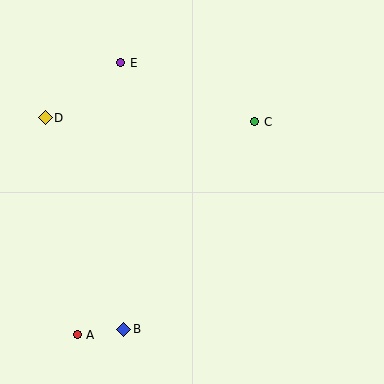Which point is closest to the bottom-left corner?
Point A is closest to the bottom-left corner.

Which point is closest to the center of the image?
Point C at (255, 122) is closest to the center.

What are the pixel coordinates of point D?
Point D is at (45, 118).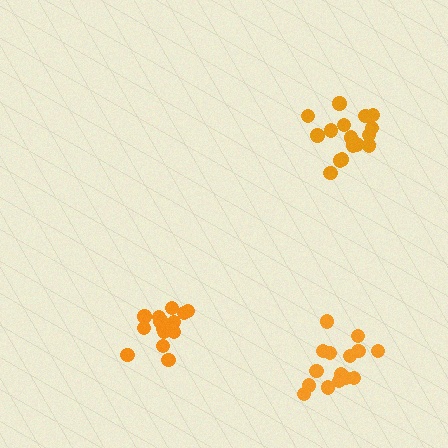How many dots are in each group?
Group 1: 16 dots, Group 2: 15 dots, Group 3: 15 dots (46 total).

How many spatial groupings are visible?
There are 3 spatial groupings.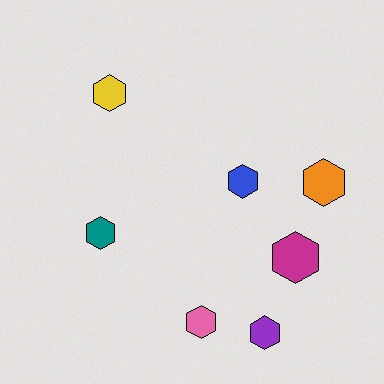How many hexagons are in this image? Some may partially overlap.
There are 7 hexagons.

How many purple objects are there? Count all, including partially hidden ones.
There is 1 purple object.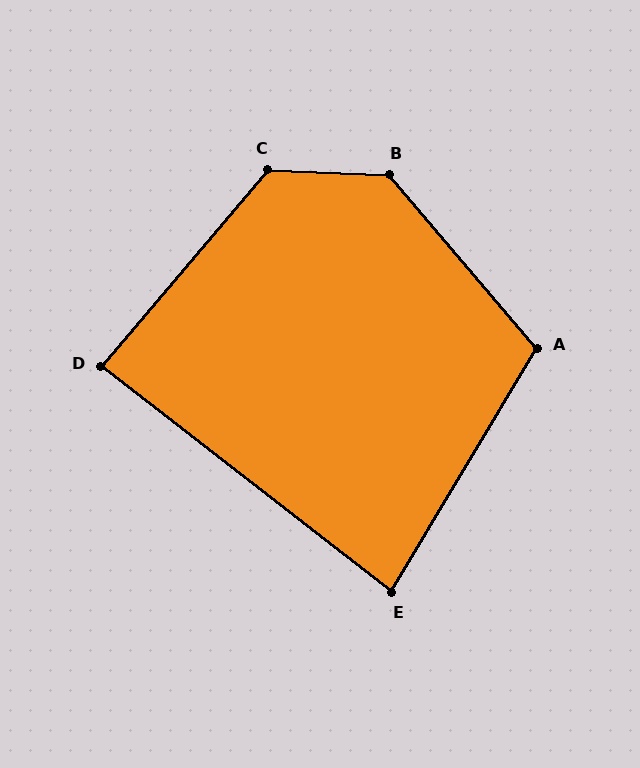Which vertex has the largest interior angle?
B, at approximately 133 degrees.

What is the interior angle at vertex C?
Approximately 128 degrees (obtuse).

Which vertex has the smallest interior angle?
E, at approximately 83 degrees.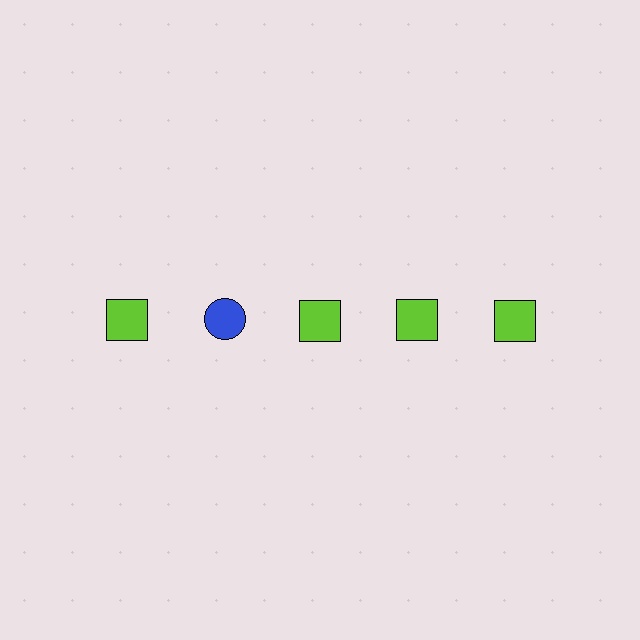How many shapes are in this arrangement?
There are 5 shapes arranged in a grid pattern.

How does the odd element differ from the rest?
It differs in both color (blue instead of lime) and shape (circle instead of square).